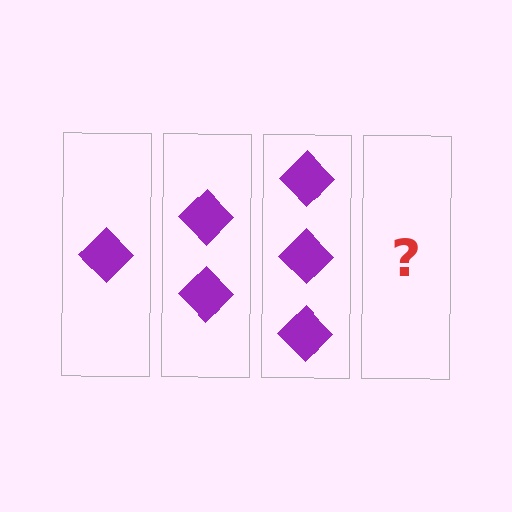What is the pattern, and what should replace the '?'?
The pattern is that each step adds one more diamond. The '?' should be 4 diamonds.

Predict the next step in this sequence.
The next step is 4 diamonds.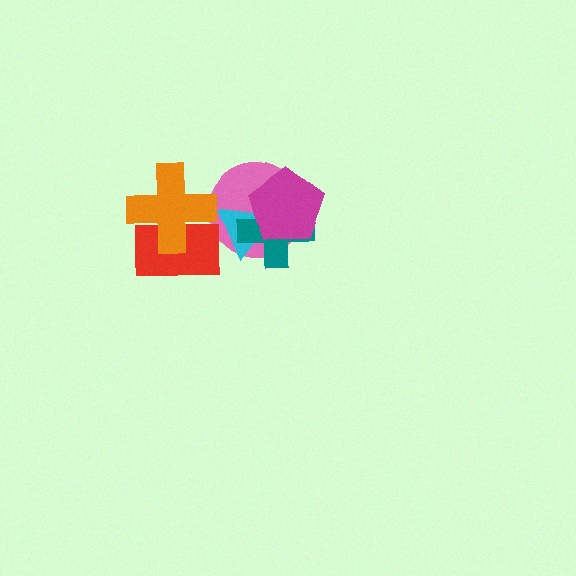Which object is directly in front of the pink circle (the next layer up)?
The cyan triangle is directly in front of the pink circle.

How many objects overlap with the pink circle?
3 objects overlap with the pink circle.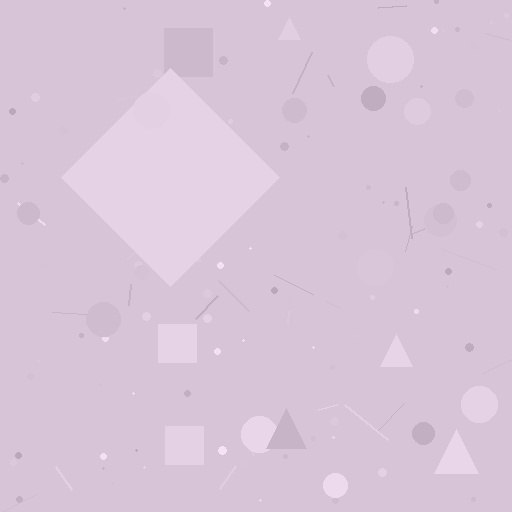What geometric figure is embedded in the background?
A diamond is embedded in the background.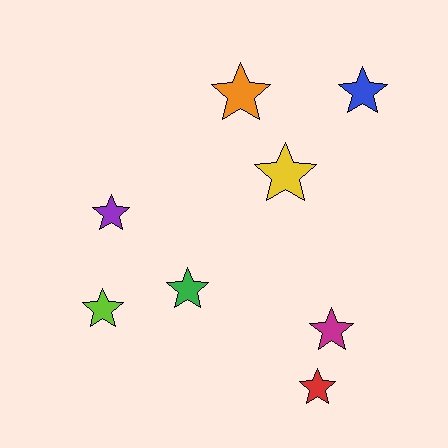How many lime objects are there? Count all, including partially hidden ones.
There is 1 lime object.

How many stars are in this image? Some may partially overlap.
There are 8 stars.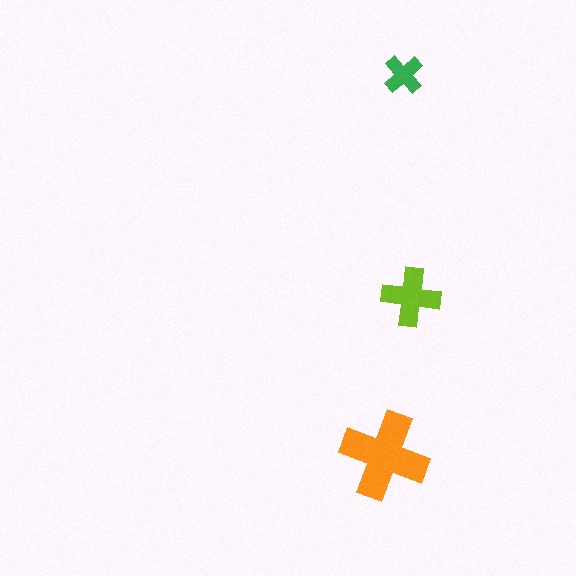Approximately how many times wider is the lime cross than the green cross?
About 1.5 times wider.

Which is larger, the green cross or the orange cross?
The orange one.